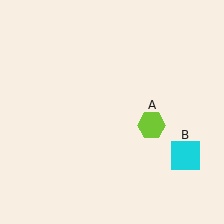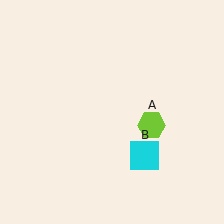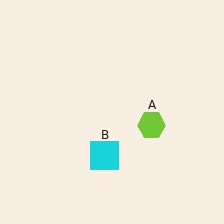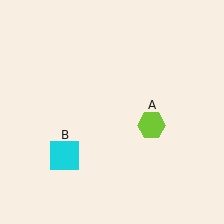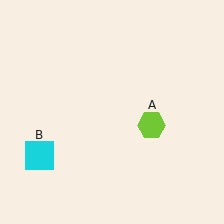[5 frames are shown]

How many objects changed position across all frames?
1 object changed position: cyan square (object B).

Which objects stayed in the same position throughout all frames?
Lime hexagon (object A) remained stationary.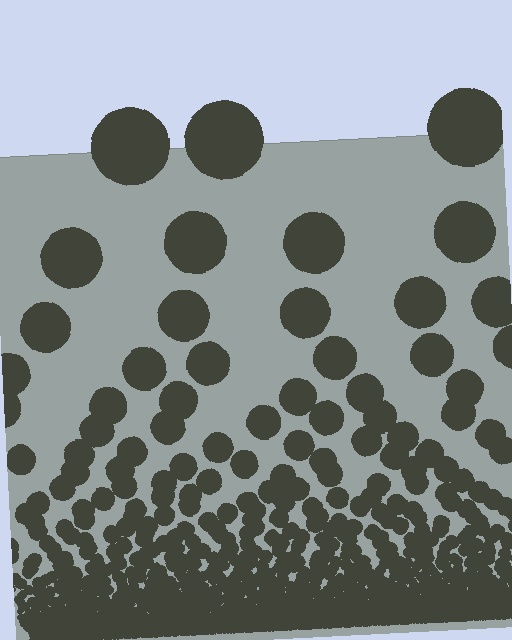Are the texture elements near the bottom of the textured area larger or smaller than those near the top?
Smaller. The gradient is inverted — elements near the bottom are smaller and denser.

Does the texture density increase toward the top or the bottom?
Density increases toward the bottom.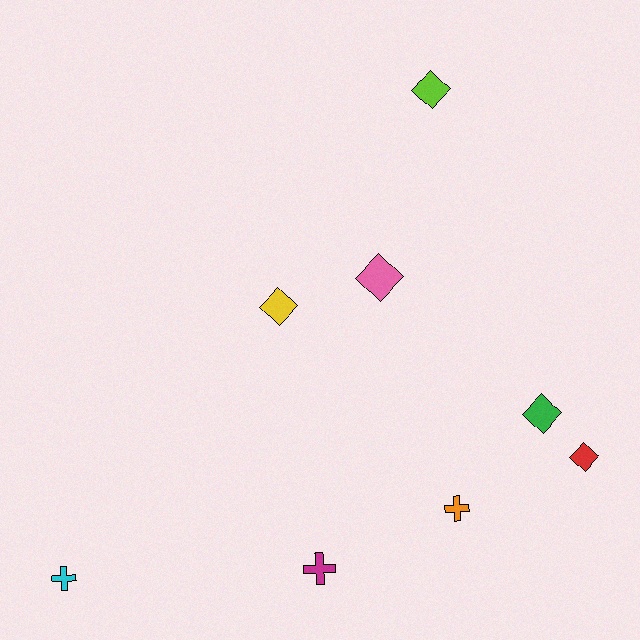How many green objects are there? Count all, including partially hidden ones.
There is 1 green object.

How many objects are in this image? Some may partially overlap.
There are 8 objects.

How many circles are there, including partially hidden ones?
There are no circles.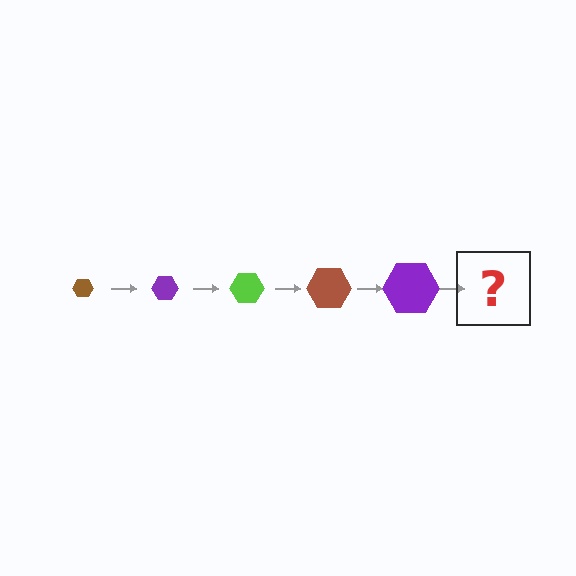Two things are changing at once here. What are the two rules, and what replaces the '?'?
The two rules are that the hexagon grows larger each step and the color cycles through brown, purple, and lime. The '?' should be a lime hexagon, larger than the previous one.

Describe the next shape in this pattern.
It should be a lime hexagon, larger than the previous one.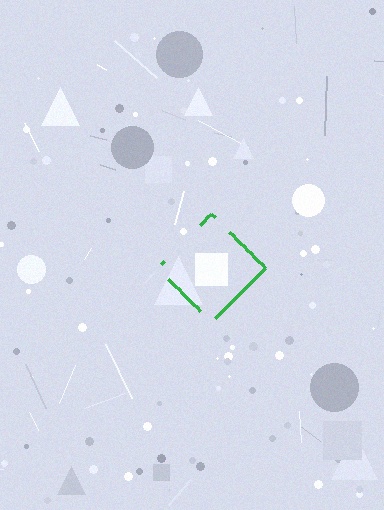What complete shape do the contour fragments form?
The contour fragments form a diamond.